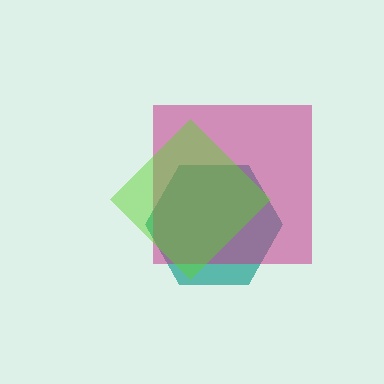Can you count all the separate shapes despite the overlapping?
Yes, there are 3 separate shapes.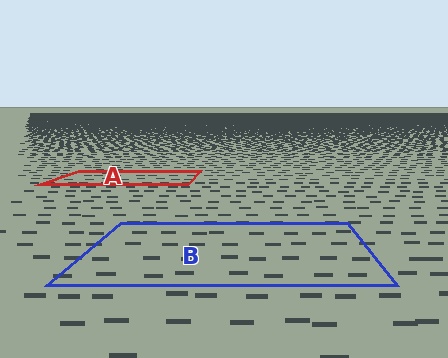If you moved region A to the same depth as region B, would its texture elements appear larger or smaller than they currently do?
They would appear larger. At a closer depth, the same texture elements are projected at a bigger on-screen size.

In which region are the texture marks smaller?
The texture marks are smaller in region A, because it is farther away.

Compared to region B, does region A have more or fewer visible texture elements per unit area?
Region A has more texture elements per unit area — they are packed more densely because it is farther away.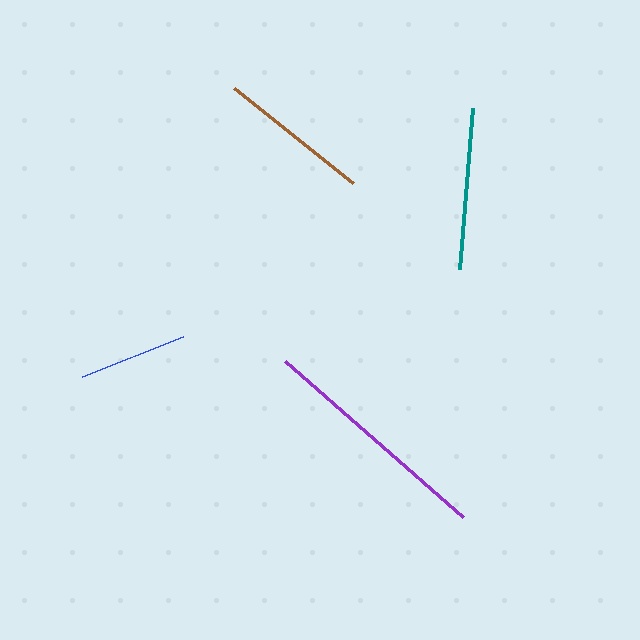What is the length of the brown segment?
The brown segment is approximately 153 pixels long.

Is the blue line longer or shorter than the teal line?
The teal line is longer than the blue line.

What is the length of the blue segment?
The blue segment is approximately 109 pixels long.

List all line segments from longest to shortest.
From longest to shortest: purple, teal, brown, blue.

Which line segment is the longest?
The purple line is the longest at approximately 237 pixels.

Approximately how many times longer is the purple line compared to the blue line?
The purple line is approximately 2.2 times the length of the blue line.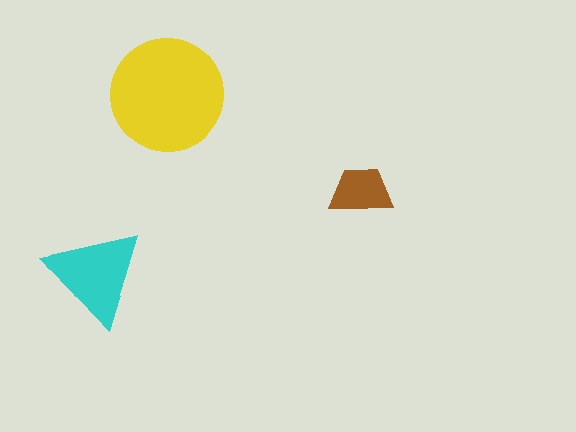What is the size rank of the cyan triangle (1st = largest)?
2nd.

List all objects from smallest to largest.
The brown trapezoid, the cyan triangle, the yellow circle.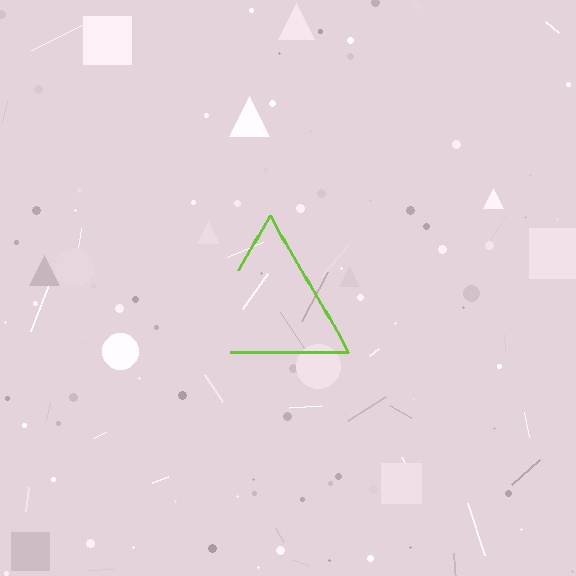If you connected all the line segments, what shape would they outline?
They would outline a triangle.